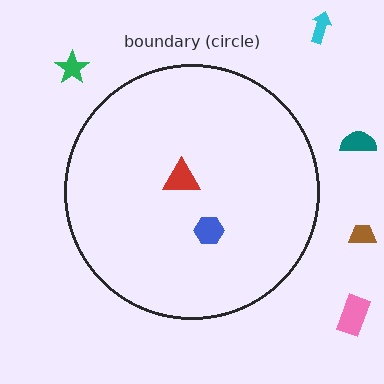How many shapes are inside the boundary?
2 inside, 5 outside.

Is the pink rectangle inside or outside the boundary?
Outside.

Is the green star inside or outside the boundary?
Outside.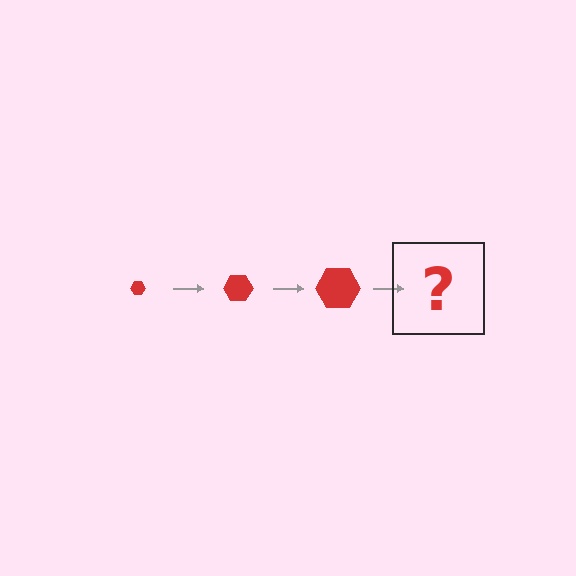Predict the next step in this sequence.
The next step is a red hexagon, larger than the previous one.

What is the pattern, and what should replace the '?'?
The pattern is that the hexagon gets progressively larger each step. The '?' should be a red hexagon, larger than the previous one.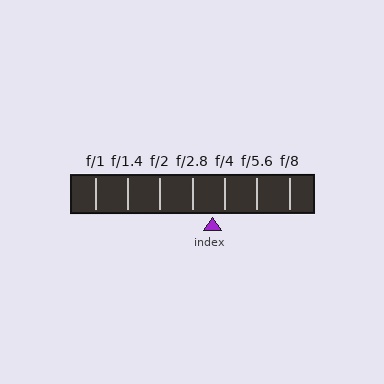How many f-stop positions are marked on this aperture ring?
There are 7 f-stop positions marked.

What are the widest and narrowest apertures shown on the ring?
The widest aperture shown is f/1 and the narrowest is f/8.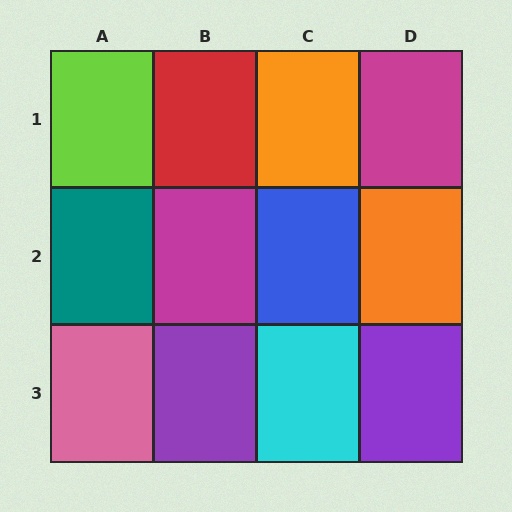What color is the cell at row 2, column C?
Blue.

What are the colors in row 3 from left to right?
Pink, purple, cyan, purple.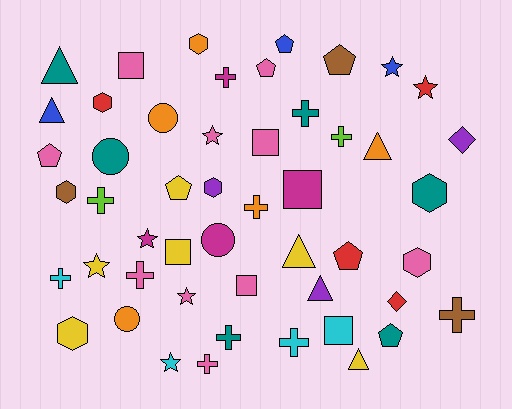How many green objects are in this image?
There are no green objects.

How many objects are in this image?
There are 50 objects.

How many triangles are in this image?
There are 6 triangles.